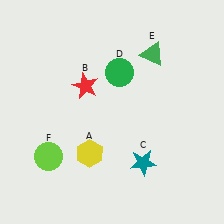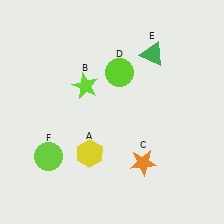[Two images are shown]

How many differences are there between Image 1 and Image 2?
There are 3 differences between the two images.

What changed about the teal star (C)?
In Image 1, C is teal. In Image 2, it changed to orange.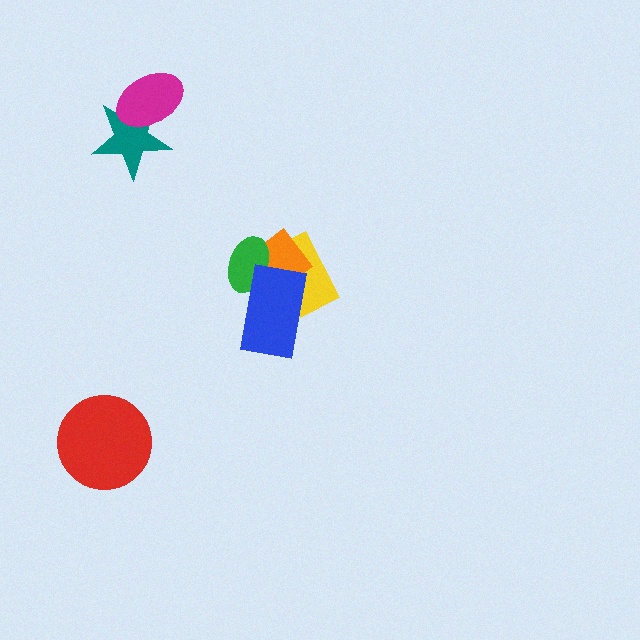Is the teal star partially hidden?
Yes, it is partially covered by another shape.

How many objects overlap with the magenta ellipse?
1 object overlaps with the magenta ellipse.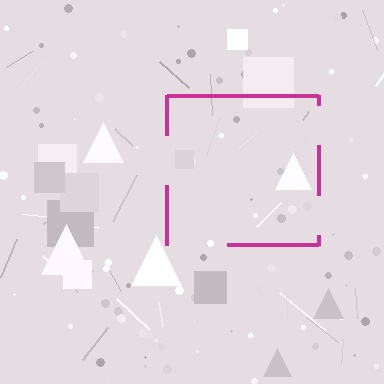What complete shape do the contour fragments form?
The contour fragments form a square.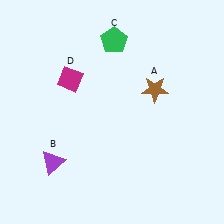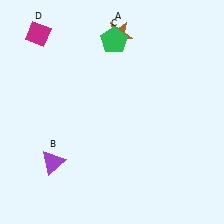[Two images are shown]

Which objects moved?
The objects that moved are: the brown star (A), the magenta diamond (D).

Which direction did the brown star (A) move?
The brown star (A) moved up.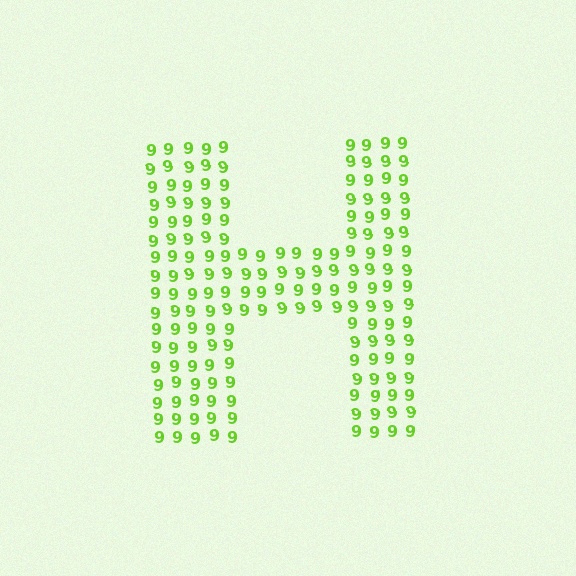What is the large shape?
The large shape is the letter H.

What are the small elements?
The small elements are digit 9's.